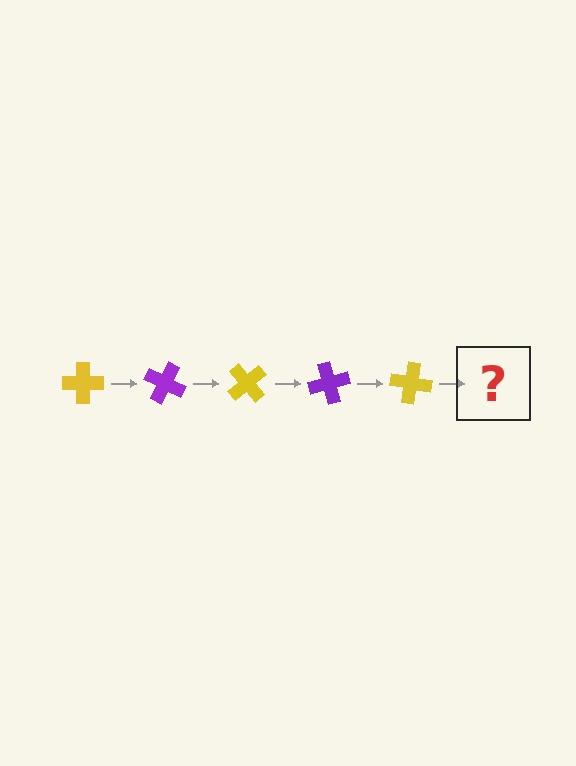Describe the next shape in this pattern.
It should be a purple cross, rotated 125 degrees from the start.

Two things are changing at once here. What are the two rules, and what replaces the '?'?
The two rules are that it rotates 25 degrees each step and the color cycles through yellow and purple. The '?' should be a purple cross, rotated 125 degrees from the start.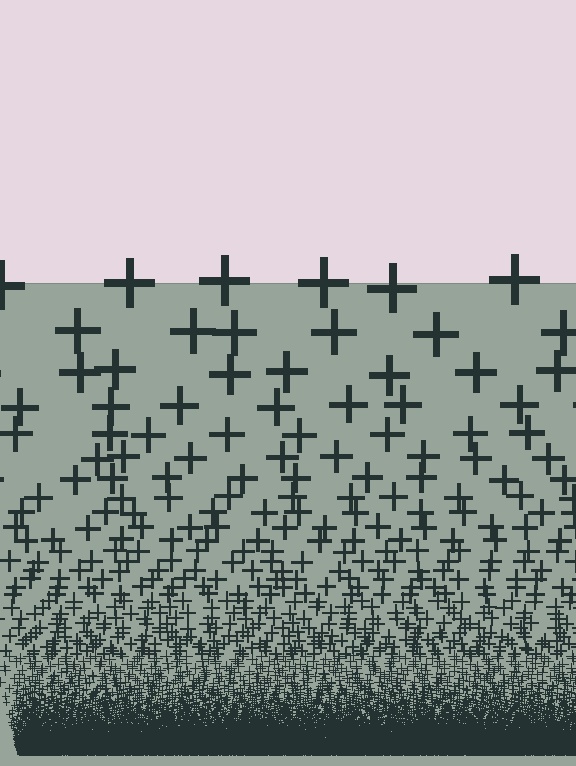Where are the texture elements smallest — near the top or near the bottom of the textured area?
Near the bottom.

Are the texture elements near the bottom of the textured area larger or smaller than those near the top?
Smaller. The gradient is inverted — elements near the bottom are smaller and denser.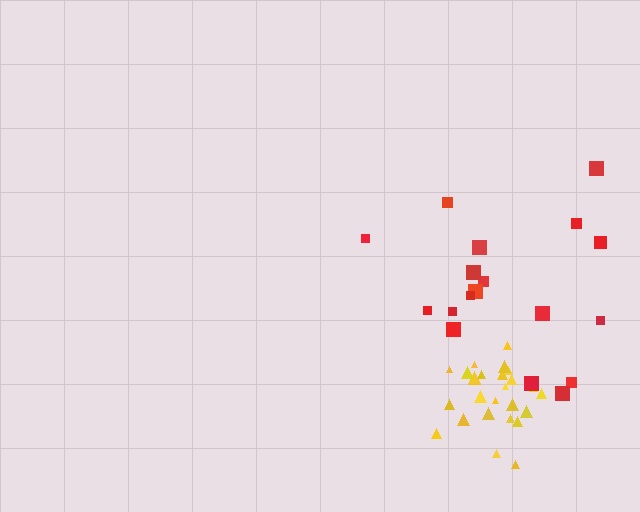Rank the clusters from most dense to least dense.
yellow, red.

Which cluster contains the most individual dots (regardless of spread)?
Yellow (26).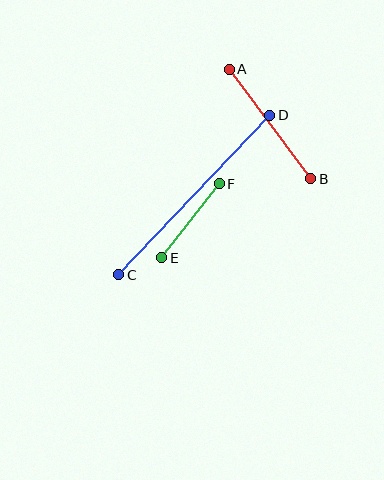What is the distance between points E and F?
The distance is approximately 93 pixels.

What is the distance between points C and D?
The distance is approximately 219 pixels.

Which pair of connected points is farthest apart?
Points C and D are farthest apart.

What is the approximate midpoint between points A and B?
The midpoint is at approximately (270, 124) pixels.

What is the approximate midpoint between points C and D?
The midpoint is at approximately (194, 195) pixels.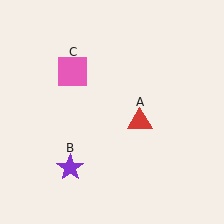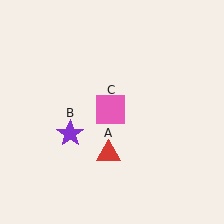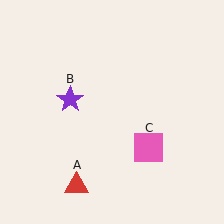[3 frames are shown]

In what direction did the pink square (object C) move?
The pink square (object C) moved down and to the right.